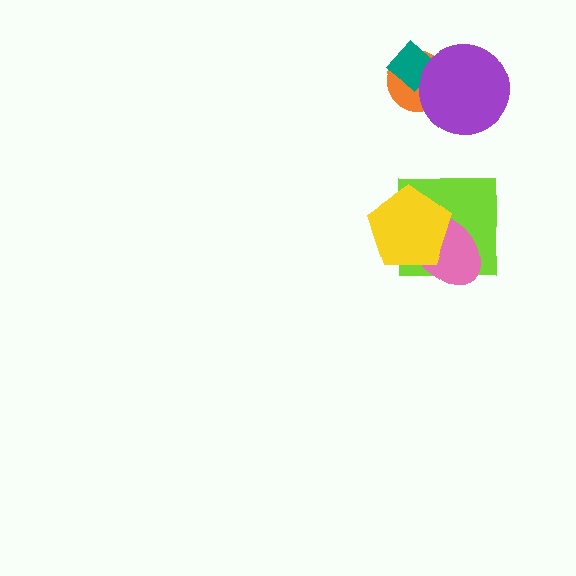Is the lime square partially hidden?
Yes, it is partially covered by another shape.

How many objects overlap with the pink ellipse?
2 objects overlap with the pink ellipse.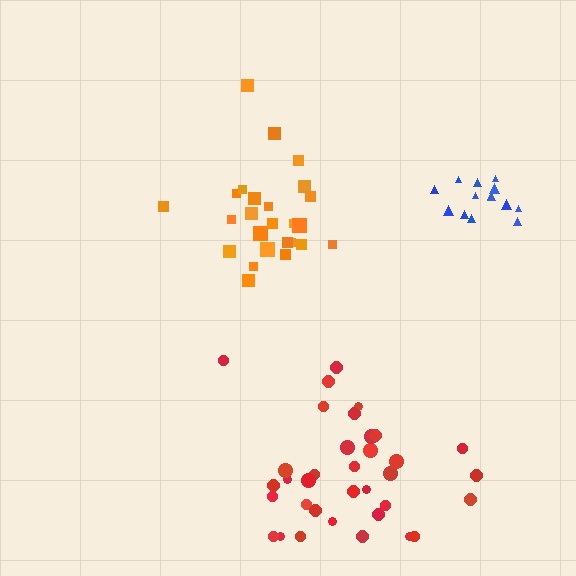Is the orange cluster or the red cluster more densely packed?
Orange.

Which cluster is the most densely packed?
Blue.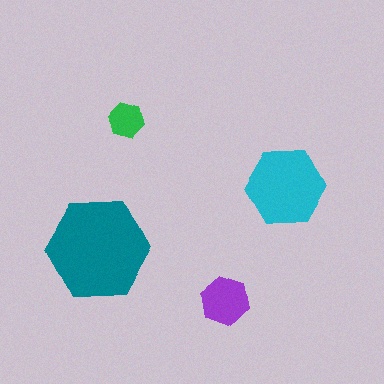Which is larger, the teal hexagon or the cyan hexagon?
The teal one.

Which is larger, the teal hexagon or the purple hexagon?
The teal one.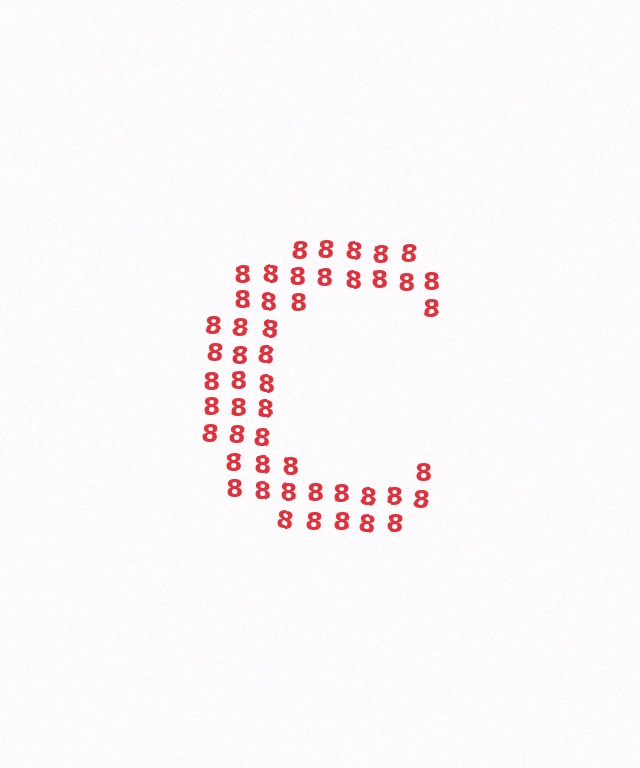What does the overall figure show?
The overall figure shows the letter C.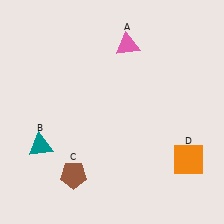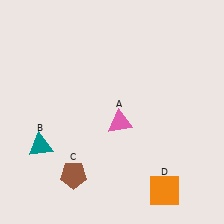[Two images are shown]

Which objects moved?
The objects that moved are: the pink triangle (A), the orange square (D).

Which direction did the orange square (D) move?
The orange square (D) moved down.